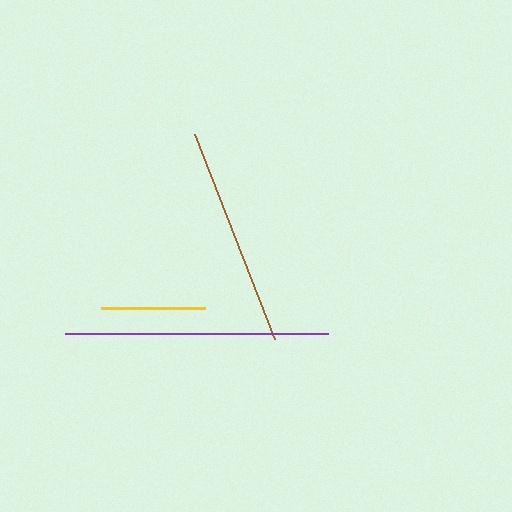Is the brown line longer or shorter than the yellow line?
The brown line is longer than the yellow line.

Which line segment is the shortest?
The yellow line is the shortest at approximately 104 pixels.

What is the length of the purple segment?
The purple segment is approximately 263 pixels long.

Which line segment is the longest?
The purple line is the longest at approximately 263 pixels.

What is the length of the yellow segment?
The yellow segment is approximately 104 pixels long.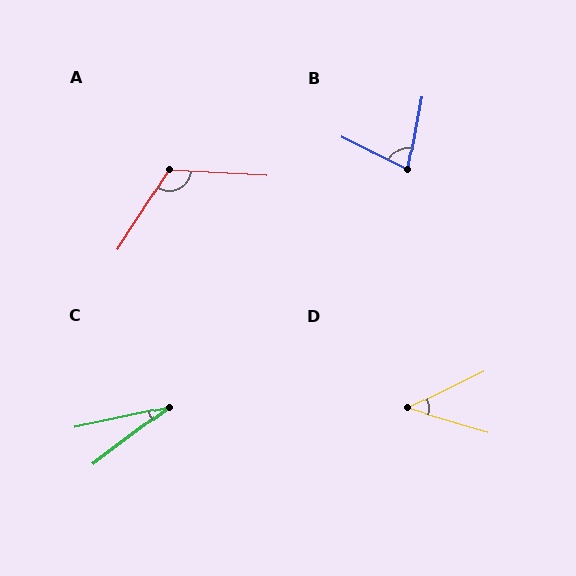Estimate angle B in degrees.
Approximately 75 degrees.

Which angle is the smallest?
C, at approximately 25 degrees.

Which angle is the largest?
A, at approximately 119 degrees.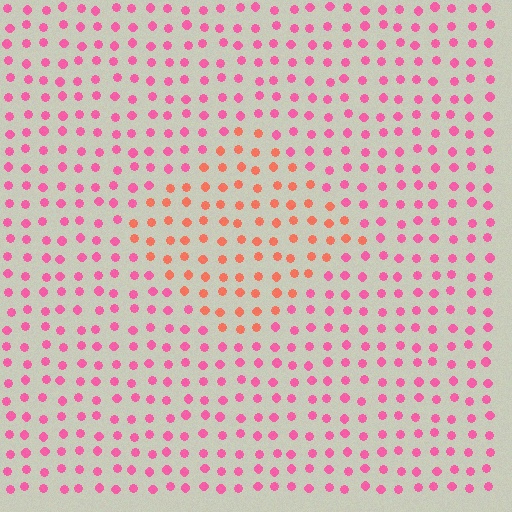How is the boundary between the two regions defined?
The boundary is defined purely by a slight shift in hue (about 37 degrees). Spacing, size, and orientation are identical on both sides.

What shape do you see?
I see a diamond.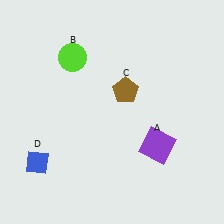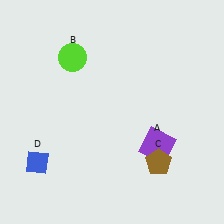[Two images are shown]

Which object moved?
The brown pentagon (C) moved down.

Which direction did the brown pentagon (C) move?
The brown pentagon (C) moved down.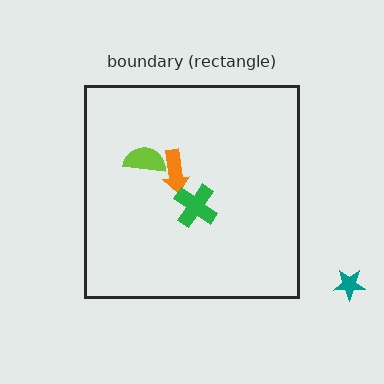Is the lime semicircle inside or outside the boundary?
Inside.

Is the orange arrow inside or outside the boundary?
Inside.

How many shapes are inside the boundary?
3 inside, 1 outside.